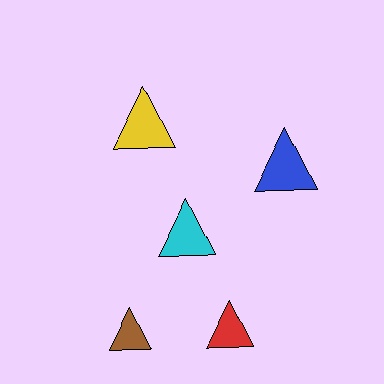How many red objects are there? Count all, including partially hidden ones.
There is 1 red object.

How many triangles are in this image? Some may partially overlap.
There are 5 triangles.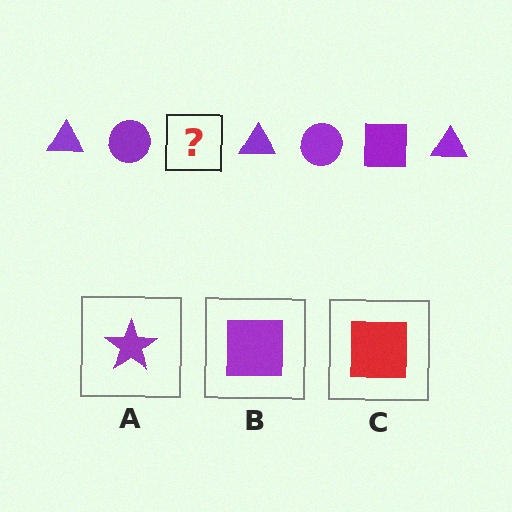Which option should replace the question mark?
Option B.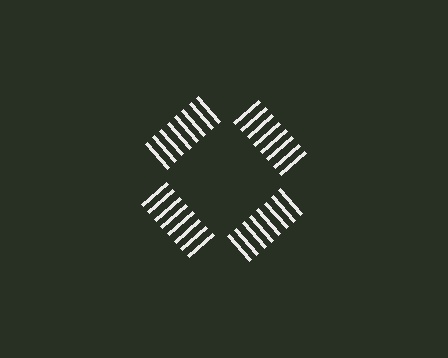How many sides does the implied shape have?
4 sides — the line-ends trace a square.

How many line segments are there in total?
32 — 8 along each of the 4 edges.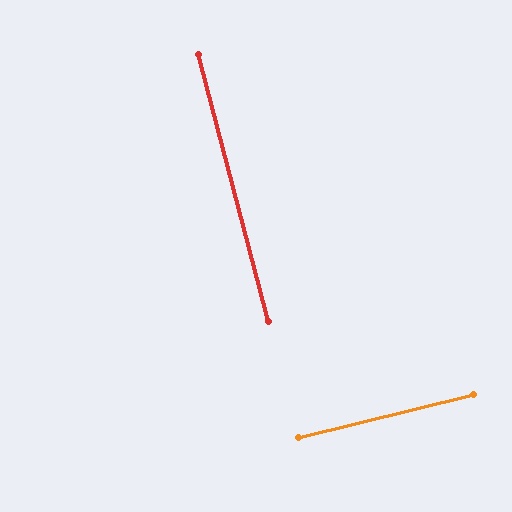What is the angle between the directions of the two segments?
Approximately 89 degrees.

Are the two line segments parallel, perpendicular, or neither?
Perpendicular — they meet at approximately 89°.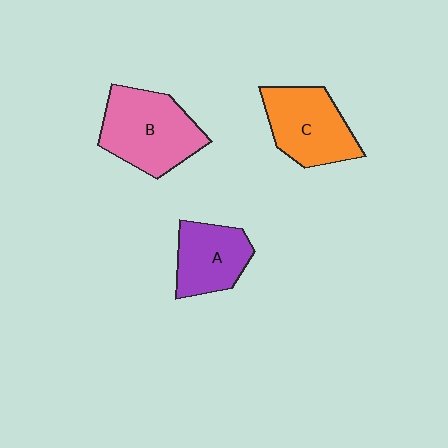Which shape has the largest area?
Shape B (pink).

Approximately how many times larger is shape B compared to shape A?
Approximately 1.5 times.